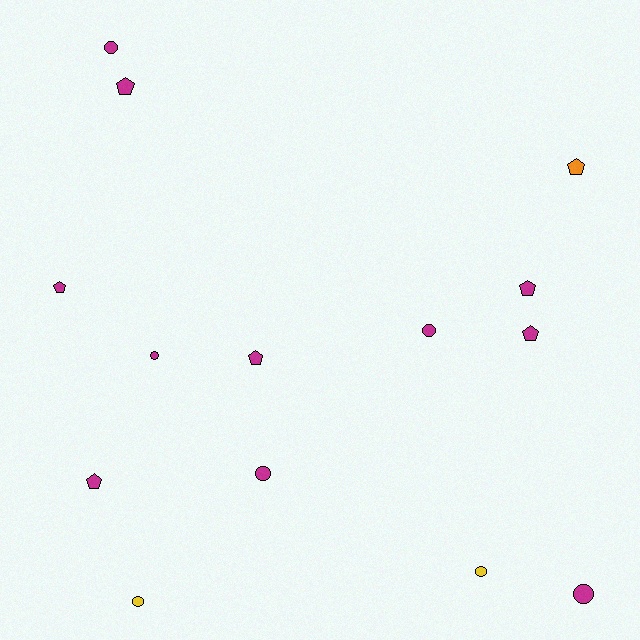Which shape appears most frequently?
Pentagon, with 7 objects.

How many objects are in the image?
There are 14 objects.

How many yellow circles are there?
There are 2 yellow circles.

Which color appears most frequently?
Magenta, with 11 objects.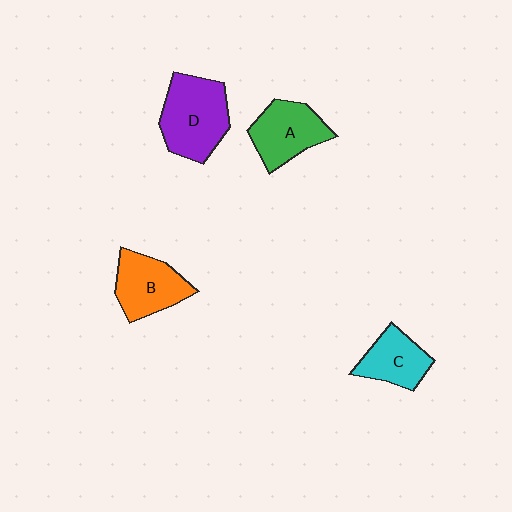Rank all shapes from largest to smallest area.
From largest to smallest: D (purple), A (green), B (orange), C (cyan).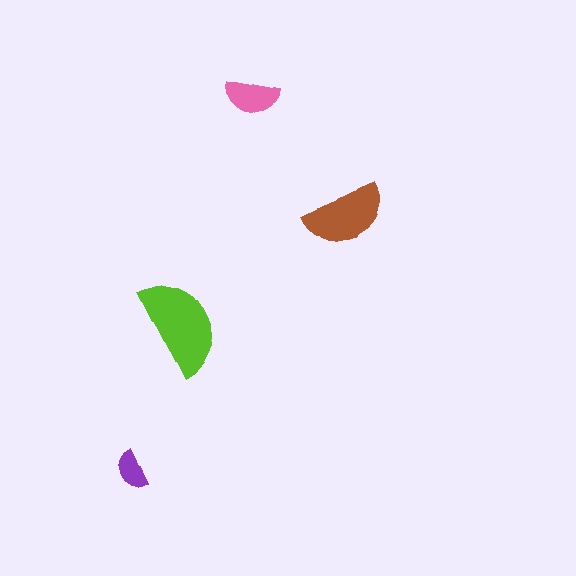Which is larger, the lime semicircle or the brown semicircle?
The lime one.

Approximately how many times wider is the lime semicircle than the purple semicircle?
About 2.5 times wider.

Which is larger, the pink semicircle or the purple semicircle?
The pink one.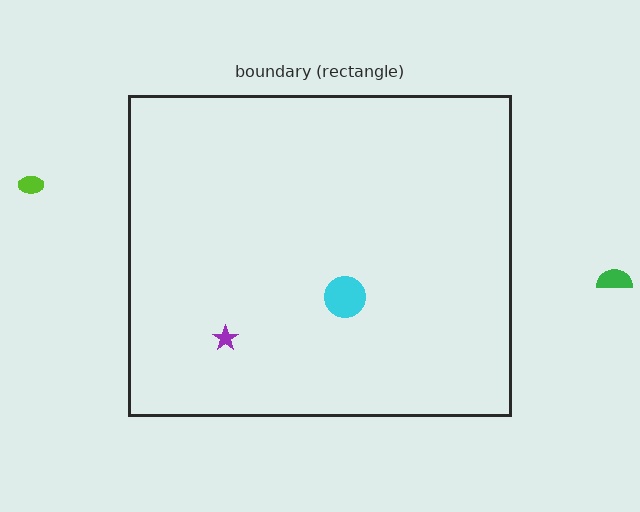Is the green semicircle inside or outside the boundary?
Outside.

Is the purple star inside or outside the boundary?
Inside.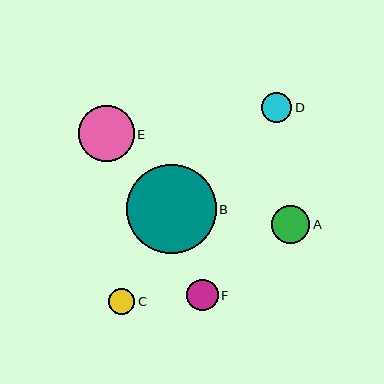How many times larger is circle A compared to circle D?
Circle A is approximately 1.2 times the size of circle D.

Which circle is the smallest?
Circle C is the smallest with a size of approximately 26 pixels.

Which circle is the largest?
Circle B is the largest with a size of approximately 89 pixels.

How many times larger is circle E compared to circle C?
Circle E is approximately 2.1 times the size of circle C.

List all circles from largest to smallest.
From largest to smallest: B, E, A, F, D, C.